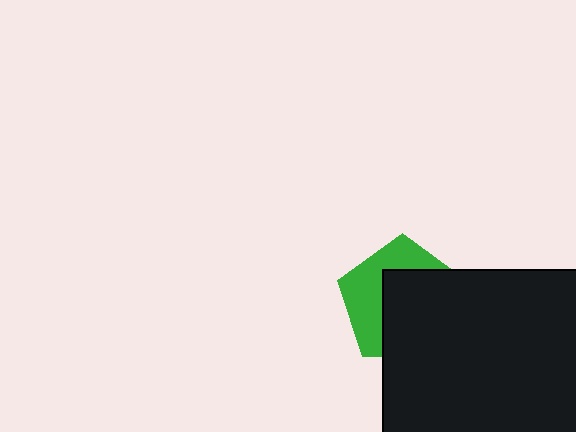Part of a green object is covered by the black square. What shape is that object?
It is a pentagon.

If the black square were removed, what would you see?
You would see the complete green pentagon.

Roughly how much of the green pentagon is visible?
A small part of it is visible (roughly 42%).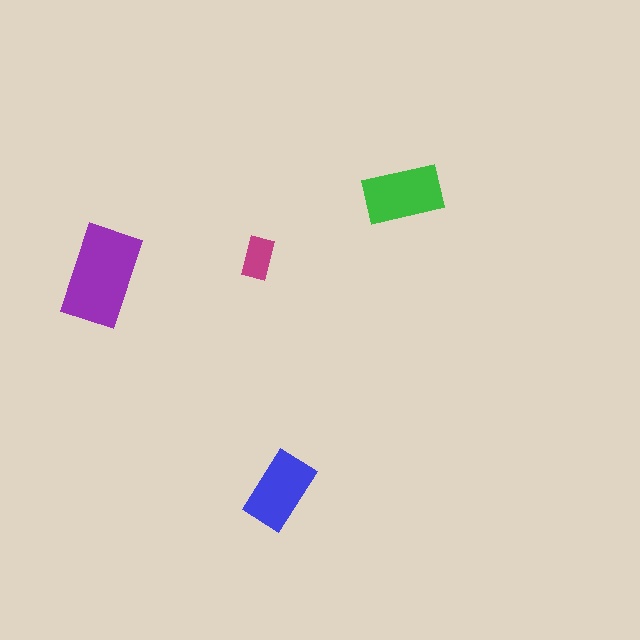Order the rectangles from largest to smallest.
the purple one, the green one, the blue one, the magenta one.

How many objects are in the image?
There are 4 objects in the image.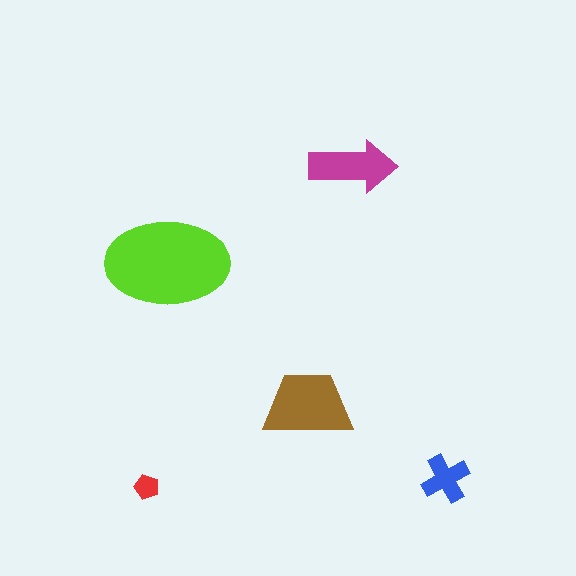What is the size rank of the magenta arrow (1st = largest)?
3rd.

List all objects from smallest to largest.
The red pentagon, the blue cross, the magenta arrow, the brown trapezoid, the lime ellipse.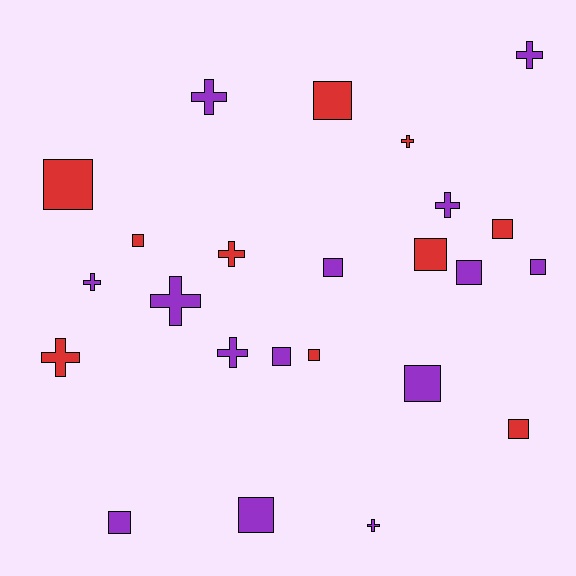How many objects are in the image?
There are 24 objects.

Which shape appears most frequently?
Square, with 14 objects.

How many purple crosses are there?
There are 7 purple crosses.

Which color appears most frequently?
Purple, with 14 objects.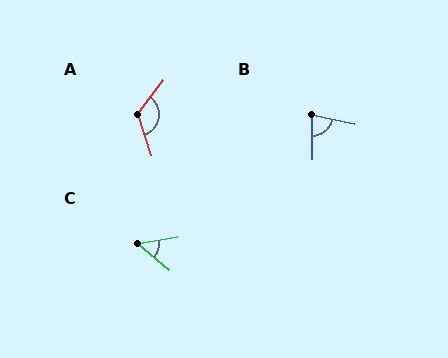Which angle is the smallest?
C, at approximately 49 degrees.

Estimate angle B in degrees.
Approximately 77 degrees.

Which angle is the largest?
A, at approximately 125 degrees.